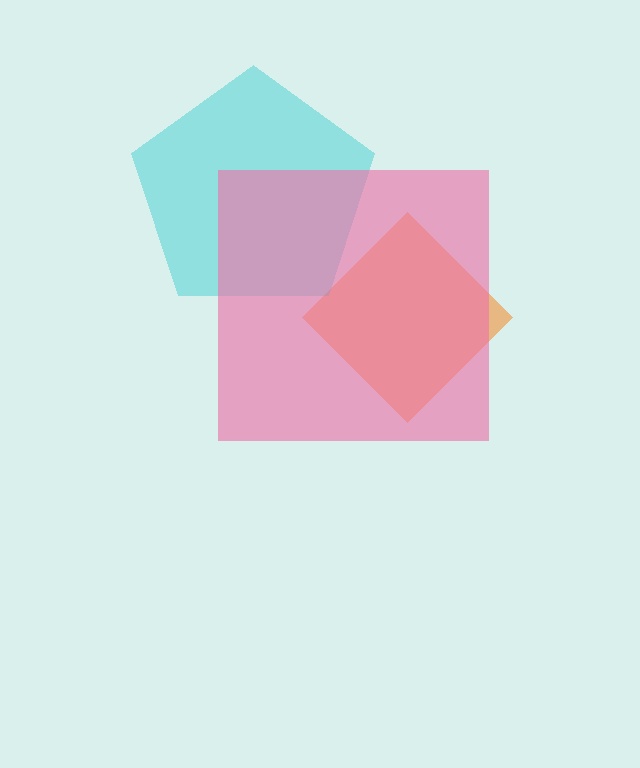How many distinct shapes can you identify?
There are 3 distinct shapes: an orange diamond, a cyan pentagon, a pink square.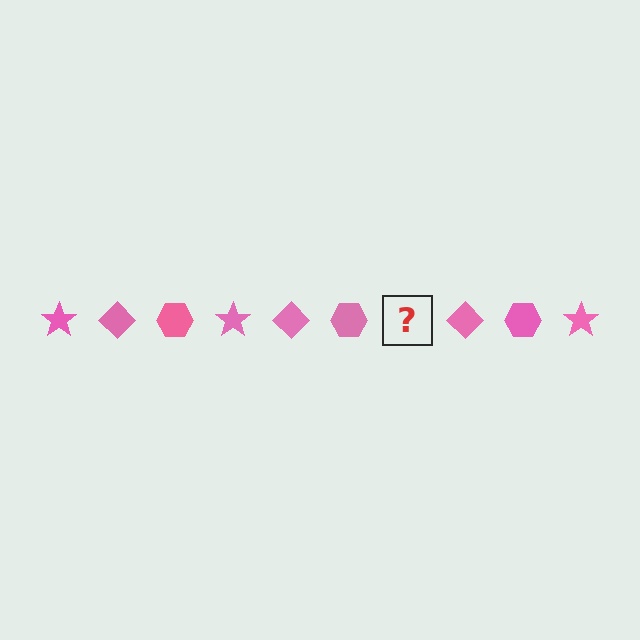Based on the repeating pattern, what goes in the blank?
The blank should be a pink star.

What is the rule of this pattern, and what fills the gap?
The rule is that the pattern cycles through star, diamond, hexagon shapes in pink. The gap should be filled with a pink star.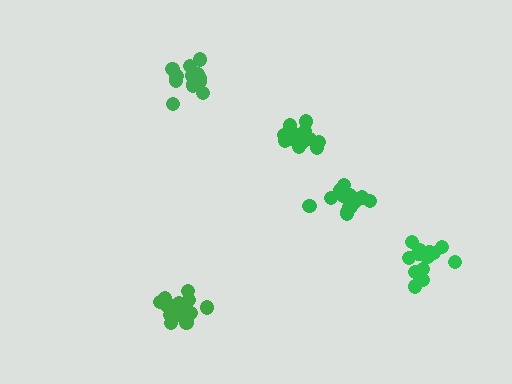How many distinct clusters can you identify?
There are 5 distinct clusters.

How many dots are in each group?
Group 1: 19 dots, Group 2: 17 dots, Group 3: 20 dots, Group 4: 16 dots, Group 5: 15 dots (87 total).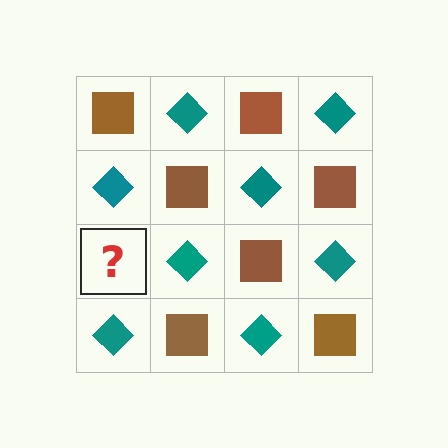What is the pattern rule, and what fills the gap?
The rule is that it alternates brown square and teal diamond in a checkerboard pattern. The gap should be filled with a brown square.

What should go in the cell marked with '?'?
The missing cell should contain a brown square.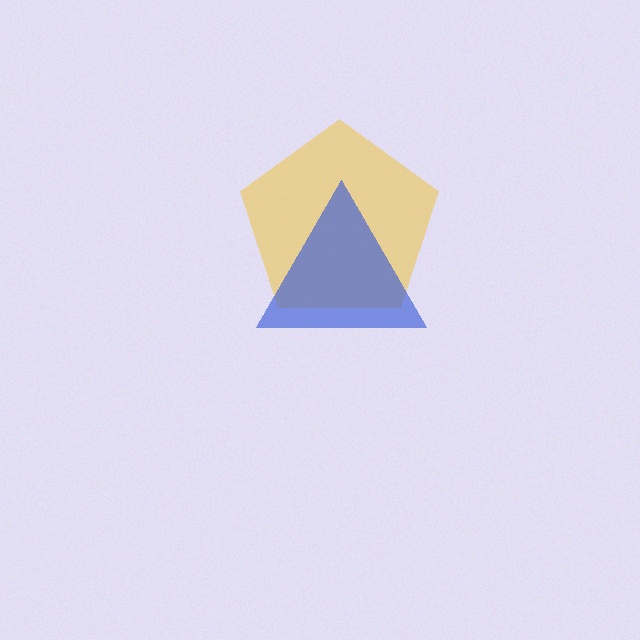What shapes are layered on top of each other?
The layered shapes are: a yellow pentagon, a blue triangle.